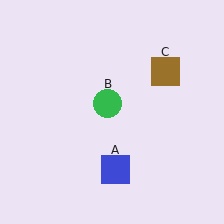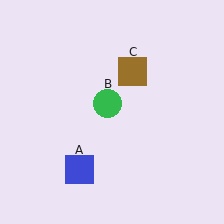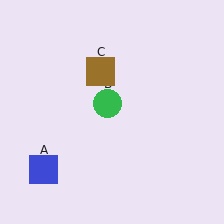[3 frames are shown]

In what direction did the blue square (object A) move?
The blue square (object A) moved left.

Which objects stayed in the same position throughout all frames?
Green circle (object B) remained stationary.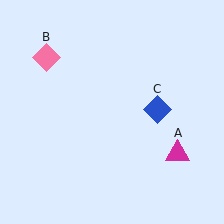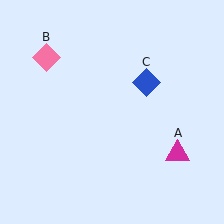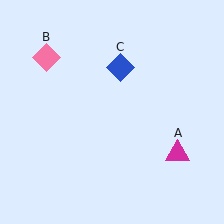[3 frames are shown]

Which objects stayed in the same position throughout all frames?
Magenta triangle (object A) and pink diamond (object B) remained stationary.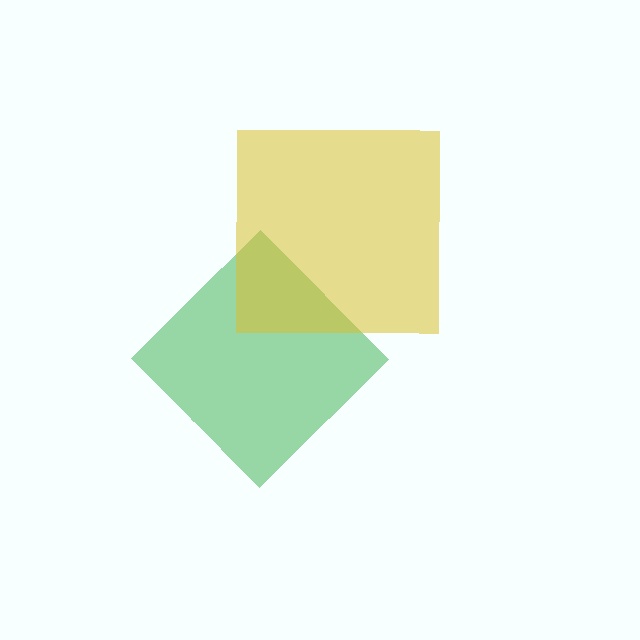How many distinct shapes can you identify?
There are 2 distinct shapes: a green diamond, a yellow square.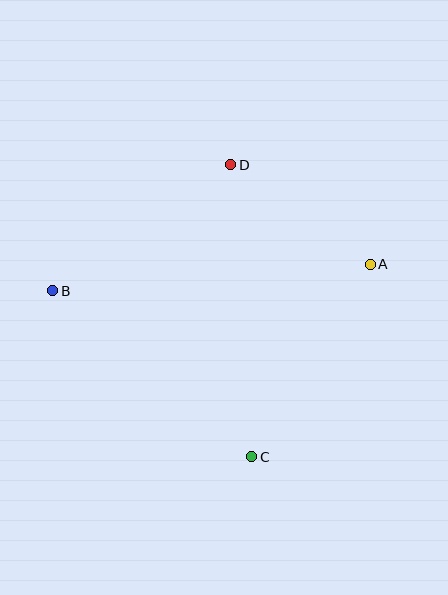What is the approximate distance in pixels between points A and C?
The distance between A and C is approximately 226 pixels.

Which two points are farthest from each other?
Points A and B are farthest from each other.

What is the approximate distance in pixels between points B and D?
The distance between B and D is approximately 218 pixels.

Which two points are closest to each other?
Points A and D are closest to each other.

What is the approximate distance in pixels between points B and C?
The distance between B and C is approximately 259 pixels.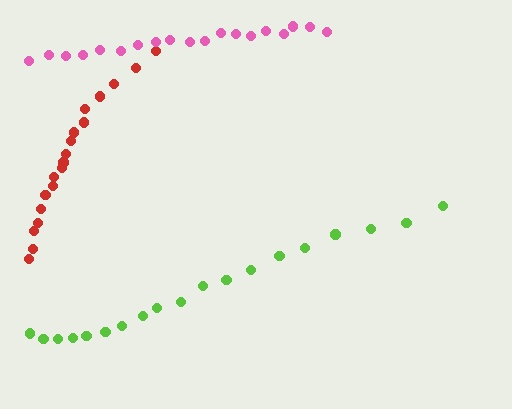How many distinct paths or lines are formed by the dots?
There are 3 distinct paths.